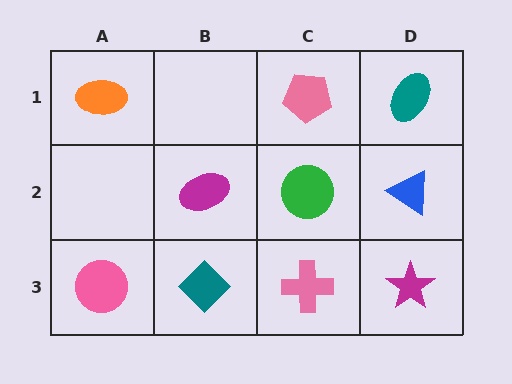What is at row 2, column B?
A magenta ellipse.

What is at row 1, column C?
A pink pentagon.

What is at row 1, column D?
A teal ellipse.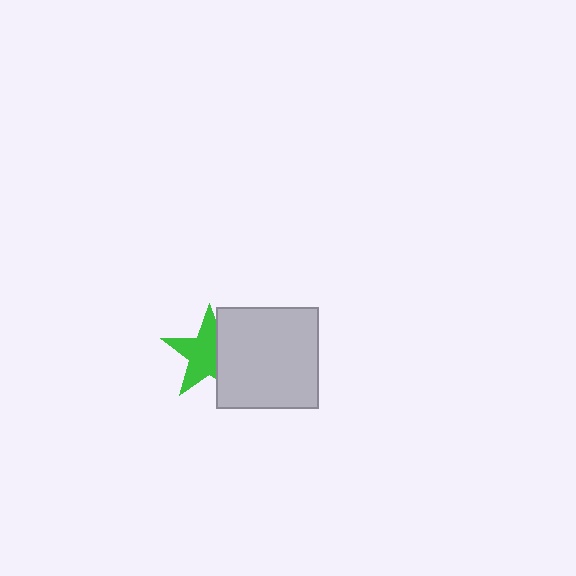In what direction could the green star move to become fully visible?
The green star could move left. That would shift it out from behind the light gray rectangle entirely.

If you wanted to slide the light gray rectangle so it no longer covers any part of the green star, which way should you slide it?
Slide it right — that is the most direct way to separate the two shapes.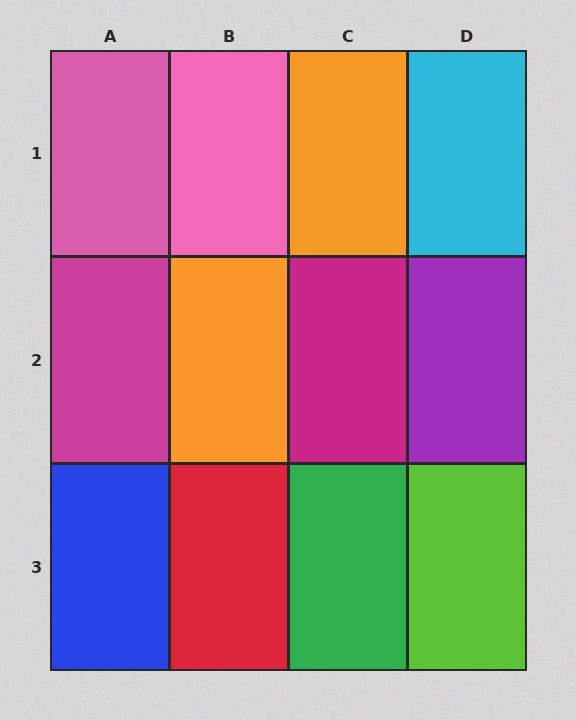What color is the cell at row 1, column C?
Orange.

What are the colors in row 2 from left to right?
Magenta, orange, magenta, purple.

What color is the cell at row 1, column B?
Pink.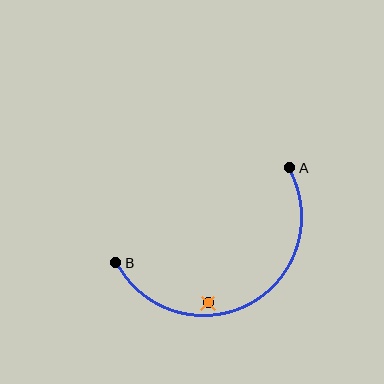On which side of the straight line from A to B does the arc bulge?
The arc bulges below the straight line connecting A and B.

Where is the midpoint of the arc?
The arc midpoint is the point on the curve farthest from the straight line joining A and B. It sits below that line.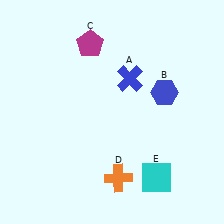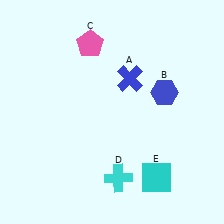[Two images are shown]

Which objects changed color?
C changed from magenta to pink. D changed from orange to cyan.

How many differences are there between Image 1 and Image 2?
There are 2 differences between the two images.